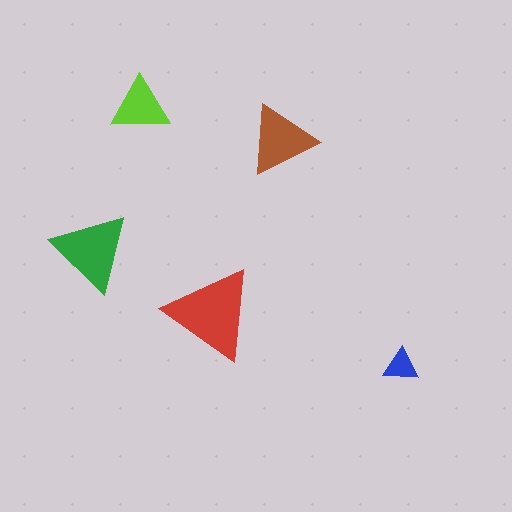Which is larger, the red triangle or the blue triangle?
The red one.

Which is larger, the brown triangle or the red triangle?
The red one.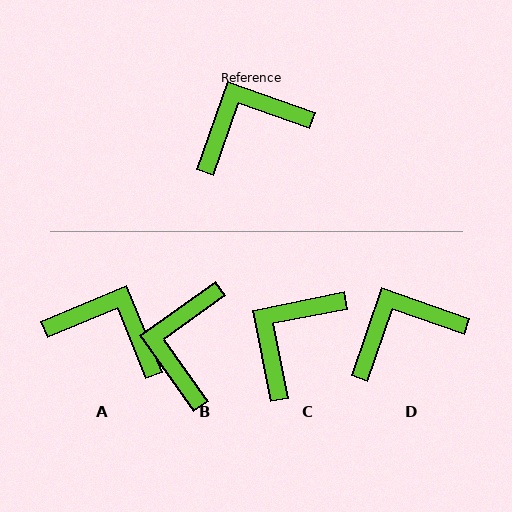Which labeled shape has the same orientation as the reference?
D.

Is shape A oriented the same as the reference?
No, it is off by about 48 degrees.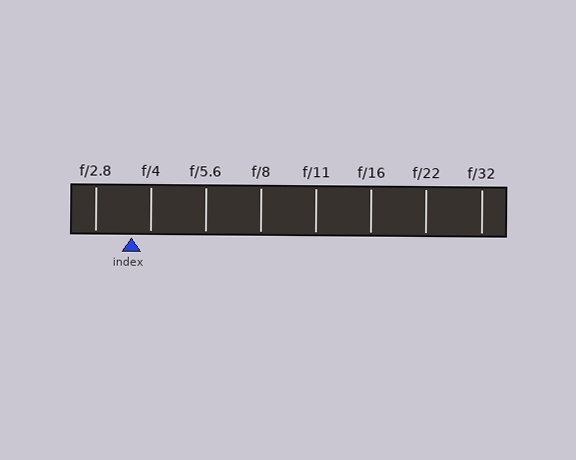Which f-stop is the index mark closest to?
The index mark is closest to f/4.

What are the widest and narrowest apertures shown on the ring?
The widest aperture shown is f/2.8 and the narrowest is f/32.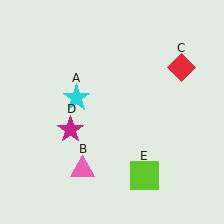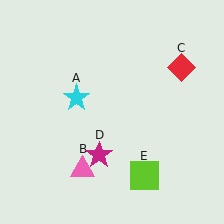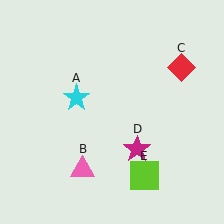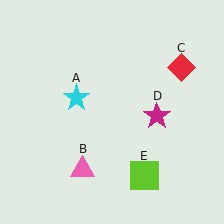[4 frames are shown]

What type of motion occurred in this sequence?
The magenta star (object D) rotated counterclockwise around the center of the scene.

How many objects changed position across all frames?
1 object changed position: magenta star (object D).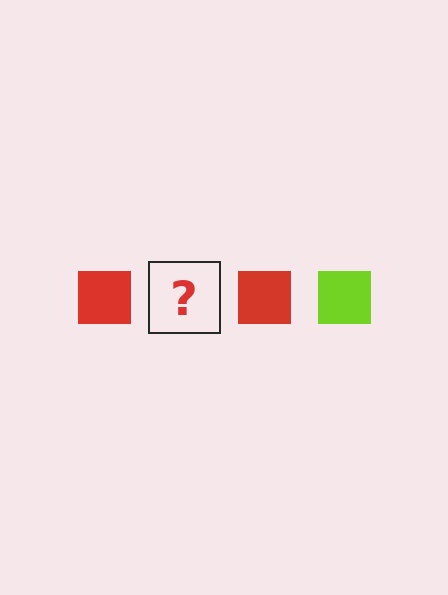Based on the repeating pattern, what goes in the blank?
The blank should be a lime square.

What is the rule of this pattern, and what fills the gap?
The rule is that the pattern cycles through red, lime squares. The gap should be filled with a lime square.